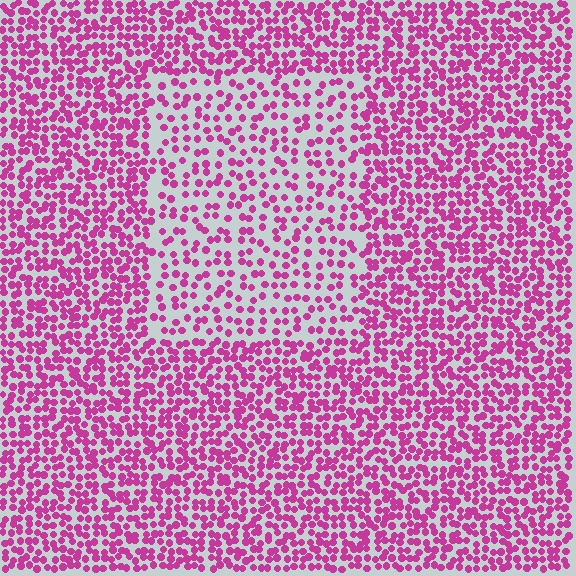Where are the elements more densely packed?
The elements are more densely packed outside the rectangle boundary.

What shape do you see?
I see a rectangle.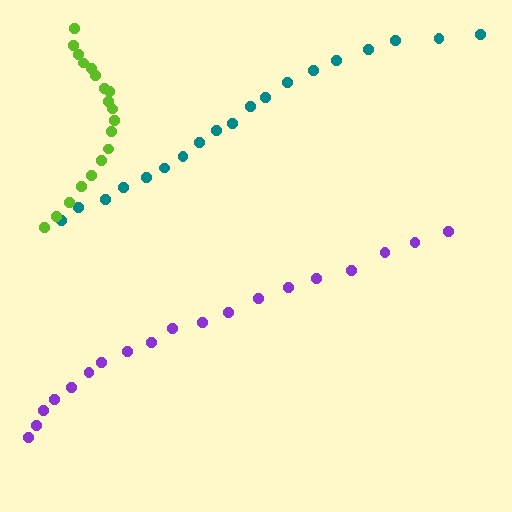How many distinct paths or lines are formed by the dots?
There are 3 distinct paths.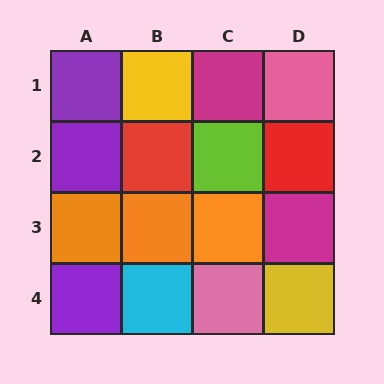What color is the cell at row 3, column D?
Magenta.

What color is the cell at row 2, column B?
Red.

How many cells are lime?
1 cell is lime.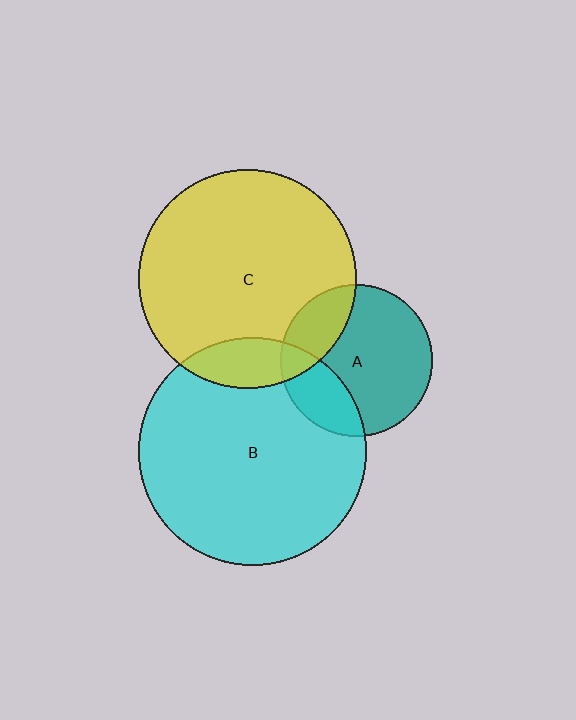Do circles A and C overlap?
Yes.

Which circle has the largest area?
Circle B (cyan).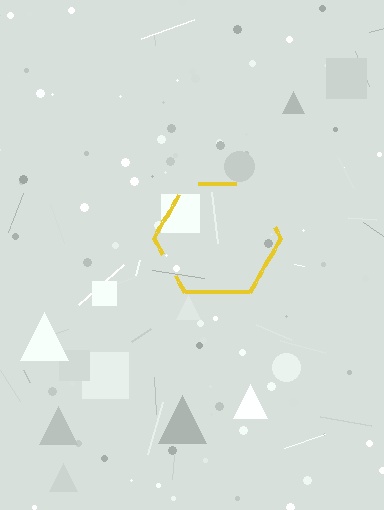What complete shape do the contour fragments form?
The contour fragments form a hexagon.